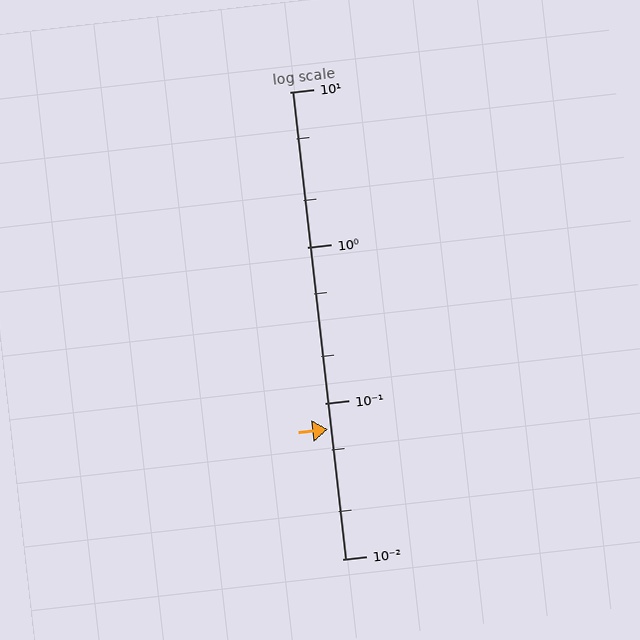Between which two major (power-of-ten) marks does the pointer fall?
The pointer is between 0.01 and 0.1.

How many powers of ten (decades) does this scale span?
The scale spans 3 decades, from 0.01 to 10.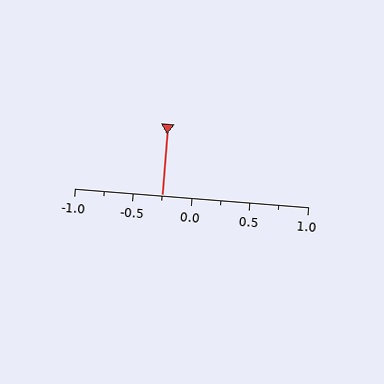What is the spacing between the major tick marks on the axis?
The major ticks are spaced 0.5 apart.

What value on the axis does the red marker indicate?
The marker indicates approximately -0.25.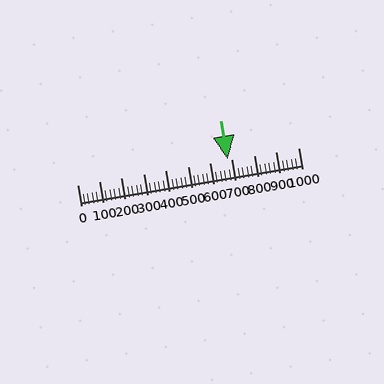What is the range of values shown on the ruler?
The ruler shows values from 0 to 1000.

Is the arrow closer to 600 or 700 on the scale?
The arrow is closer to 700.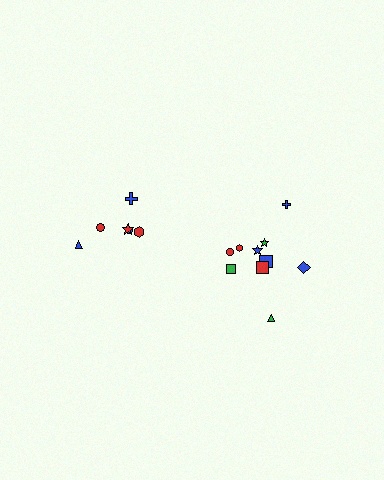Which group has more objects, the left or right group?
The right group.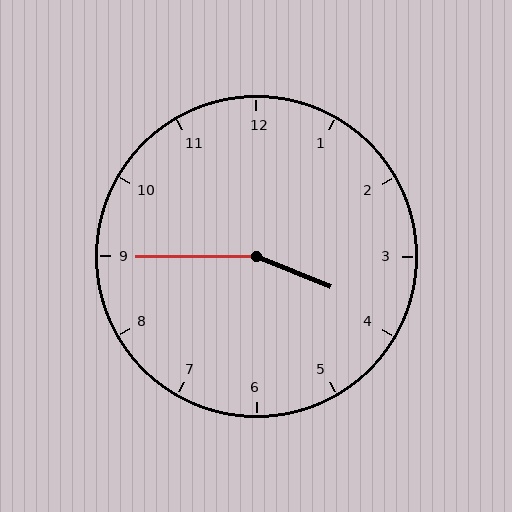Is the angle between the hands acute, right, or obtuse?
It is obtuse.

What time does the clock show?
3:45.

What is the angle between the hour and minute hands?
Approximately 158 degrees.